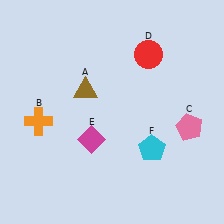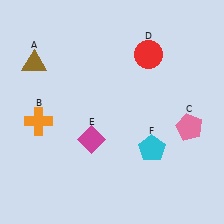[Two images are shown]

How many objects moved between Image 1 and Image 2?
1 object moved between the two images.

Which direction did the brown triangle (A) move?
The brown triangle (A) moved left.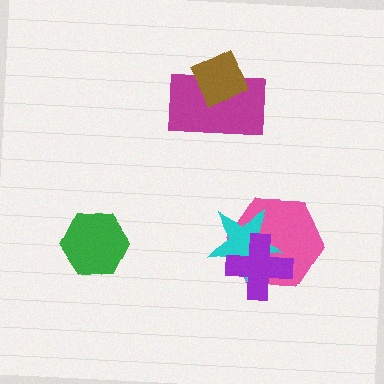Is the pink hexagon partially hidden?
Yes, it is partially covered by another shape.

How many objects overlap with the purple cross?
2 objects overlap with the purple cross.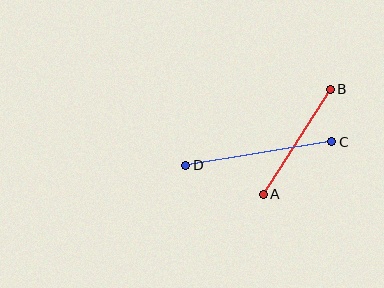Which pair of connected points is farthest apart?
Points C and D are farthest apart.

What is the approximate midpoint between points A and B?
The midpoint is at approximately (297, 142) pixels.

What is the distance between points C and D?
The distance is approximately 148 pixels.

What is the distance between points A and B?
The distance is approximately 124 pixels.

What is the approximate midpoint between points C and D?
The midpoint is at approximately (259, 154) pixels.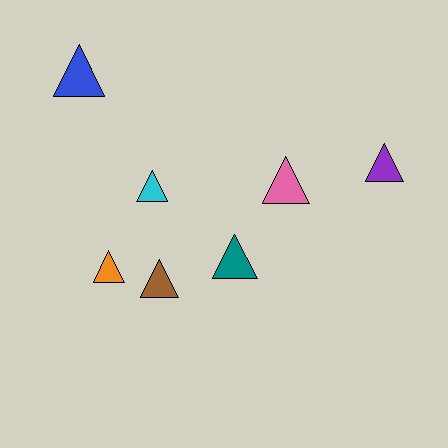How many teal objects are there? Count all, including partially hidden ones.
There is 1 teal object.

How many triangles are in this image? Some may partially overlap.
There are 7 triangles.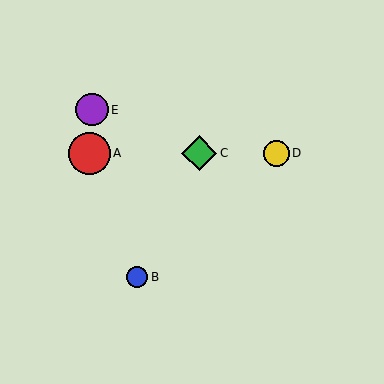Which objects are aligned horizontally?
Objects A, C, D are aligned horizontally.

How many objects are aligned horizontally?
3 objects (A, C, D) are aligned horizontally.